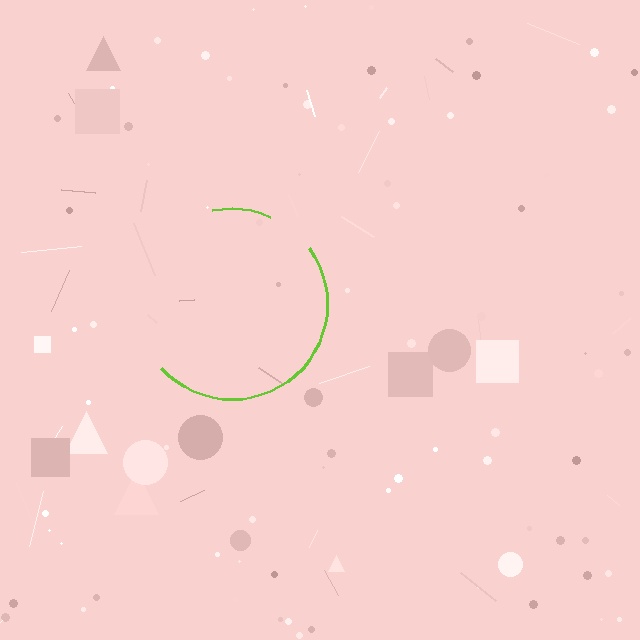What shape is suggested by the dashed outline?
The dashed outline suggests a circle.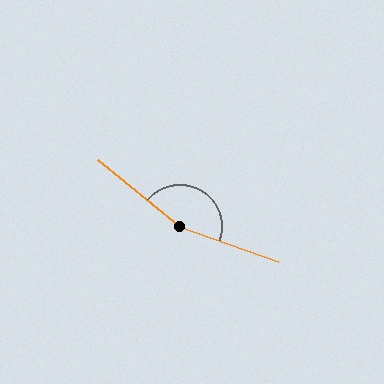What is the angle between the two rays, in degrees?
Approximately 160 degrees.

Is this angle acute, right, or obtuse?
It is obtuse.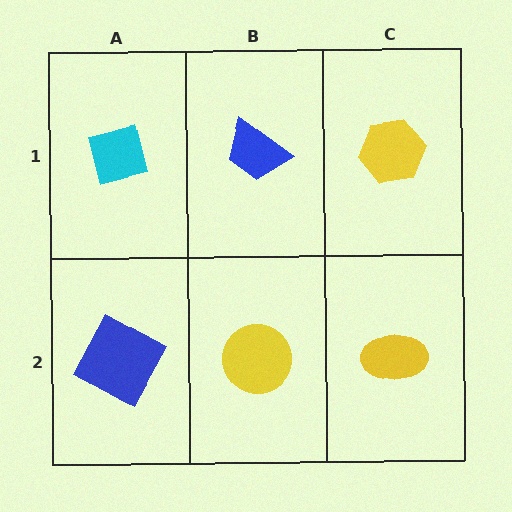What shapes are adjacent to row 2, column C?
A yellow hexagon (row 1, column C), a yellow circle (row 2, column B).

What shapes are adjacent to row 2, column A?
A cyan square (row 1, column A), a yellow circle (row 2, column B).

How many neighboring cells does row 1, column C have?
2.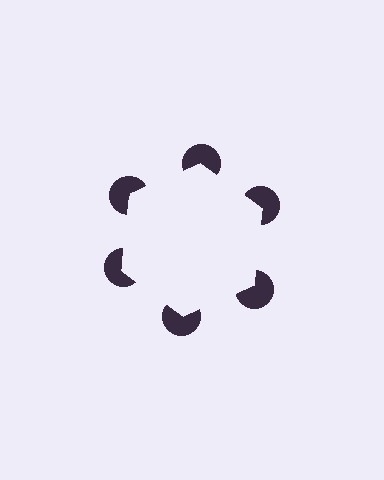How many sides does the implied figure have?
6 sides.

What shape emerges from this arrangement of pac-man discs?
An illusory hexagon — its edges are inferred from the aligned wedge cuts in the pac-man discs, not physically drawn.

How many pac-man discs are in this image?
There are 6 — one at each vertex of the illusory hexagon.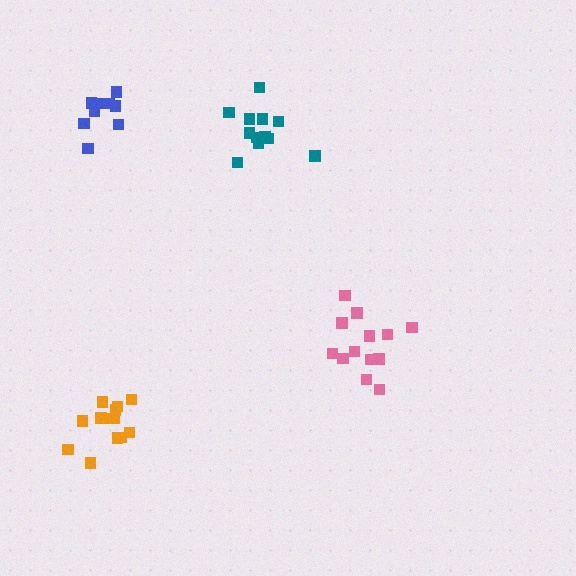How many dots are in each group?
Group 1: 12 dots, Group 2: 13 dots, Group 3: 13 dots, Group 4: 9 dots (47 total).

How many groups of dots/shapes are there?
There are 4 groups.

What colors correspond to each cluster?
The clusters are colored: teal, pink, orange, blue.